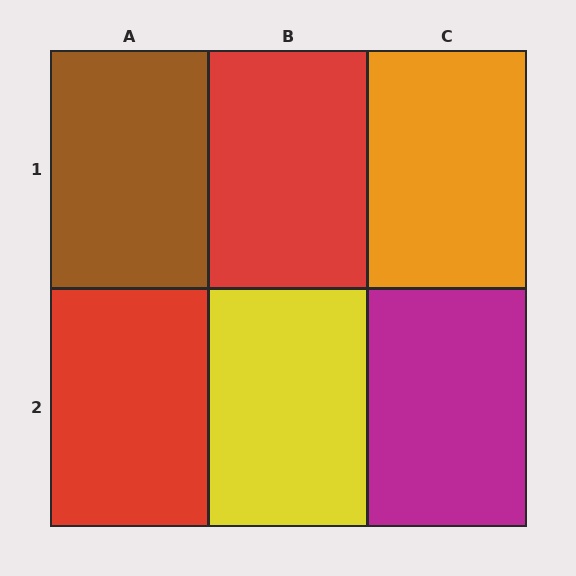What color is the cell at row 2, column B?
Yellow.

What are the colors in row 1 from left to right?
Brown, red, orange.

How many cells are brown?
1 cell is brown.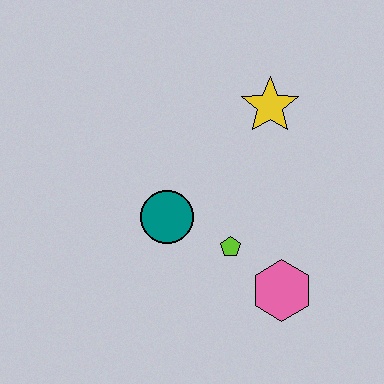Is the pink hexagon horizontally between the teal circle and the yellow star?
No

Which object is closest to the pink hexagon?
The lime pentagon is closest to the pink hexagon.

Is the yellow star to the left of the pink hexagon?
Yes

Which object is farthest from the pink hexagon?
The yellow star is farthest from the pink hexagon.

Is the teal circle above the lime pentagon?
Yes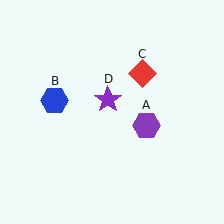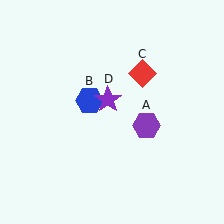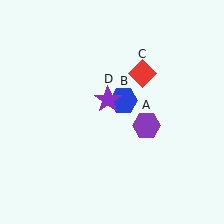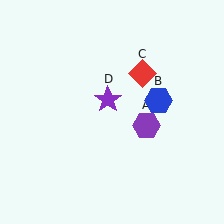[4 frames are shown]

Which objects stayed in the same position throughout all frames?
Purple hexagon (object A) and red diamond (object C) and purple star (object D) remained stationary.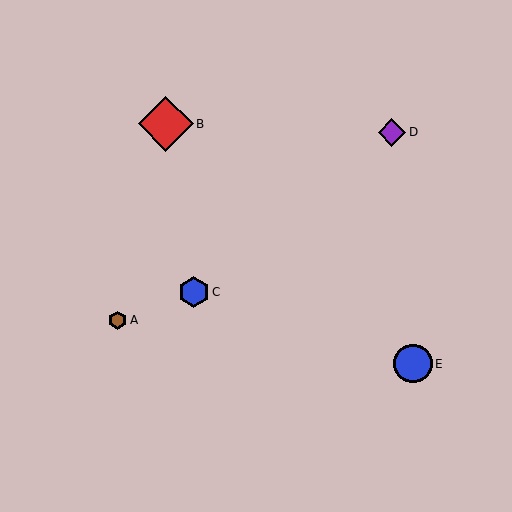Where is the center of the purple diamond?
The center of the purple diamond is at (392, 132).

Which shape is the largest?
The red diamond (labeled B) is the largest.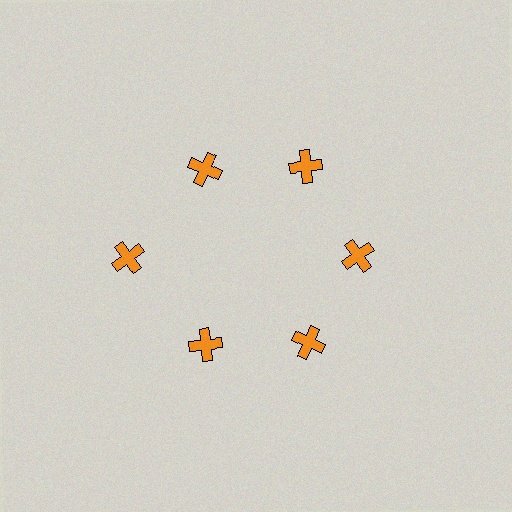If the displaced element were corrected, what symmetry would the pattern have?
It would have 6-fold rotational symmetry — the pattern would map onto itself every 60 degrees.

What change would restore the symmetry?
The symmetry would be restored by moving it inward, back onto the ring so that all 6 crosses sit at equal angles and equal distance from the center.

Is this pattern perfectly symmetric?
No. The 6 orange crosses are arranged in a ring, but one element near the 9 o'clock position is pushed outward from the center, breaking the 6-fold rotational symmetry.